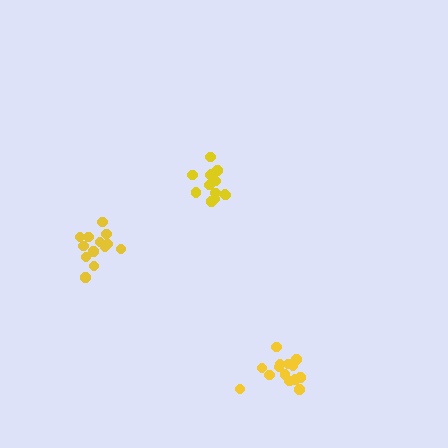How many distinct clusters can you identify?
There are 3 distinct clusters.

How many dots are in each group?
Group 1: 15 dots, Group 2: 13 dots, Group 3: 14 dots (42 total).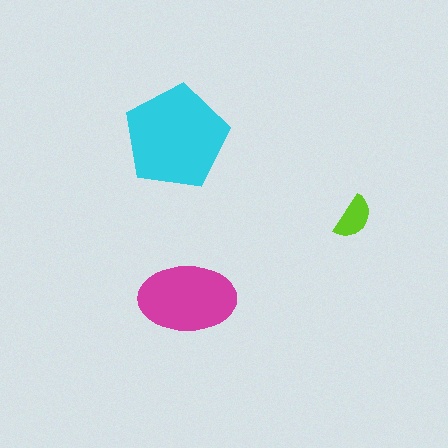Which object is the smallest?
The lime semicircle.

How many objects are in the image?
There are 3 objects in the image.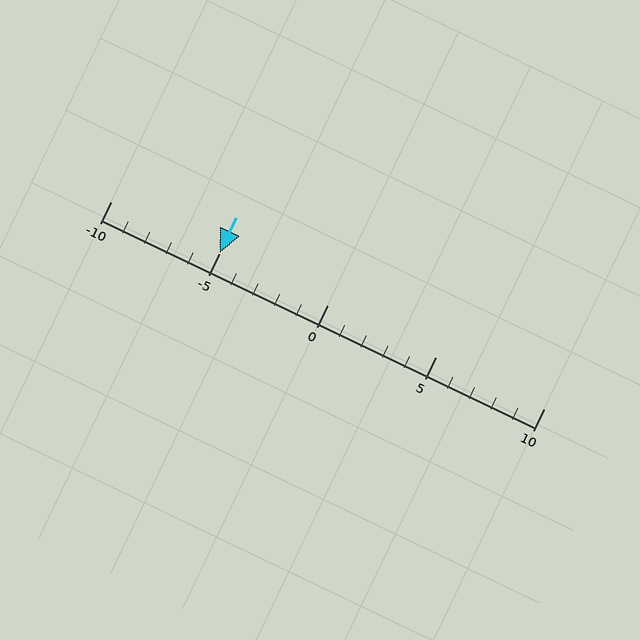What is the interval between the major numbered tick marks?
The major tick marks are spaced 5 units apart.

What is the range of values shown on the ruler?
The ruler shows values from -10 to 10.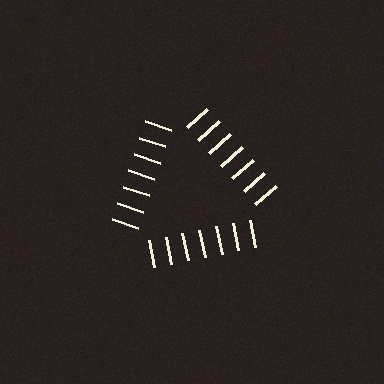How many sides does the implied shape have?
3 sides — the line-ends trace a triangle.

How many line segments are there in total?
21 — 7 along each of the 3 edges.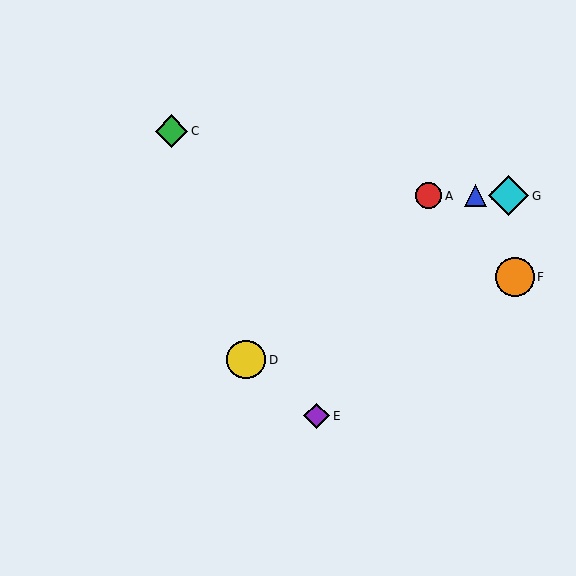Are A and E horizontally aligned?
No, A is at y≈196 and E is at y≈416.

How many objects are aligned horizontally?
3 objects (A, B, G) are aligned horizontally.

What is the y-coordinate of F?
Object F is at y≈277.